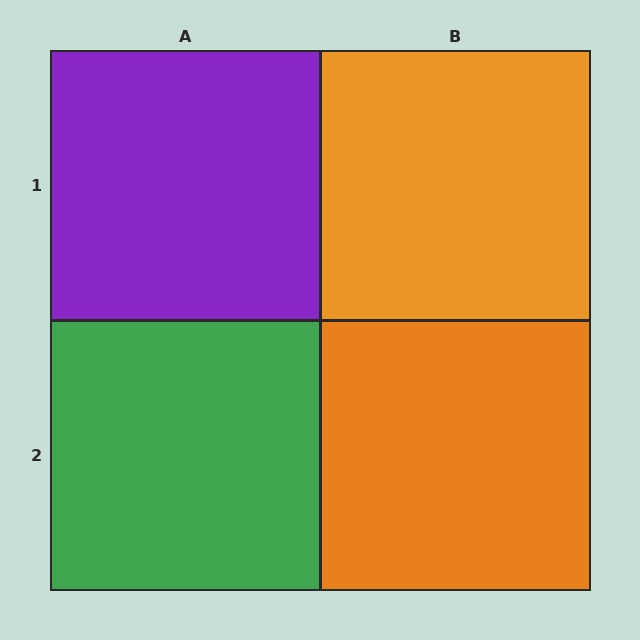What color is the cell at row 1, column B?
Orange.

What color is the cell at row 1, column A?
Purple.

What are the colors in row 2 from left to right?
Green, orange.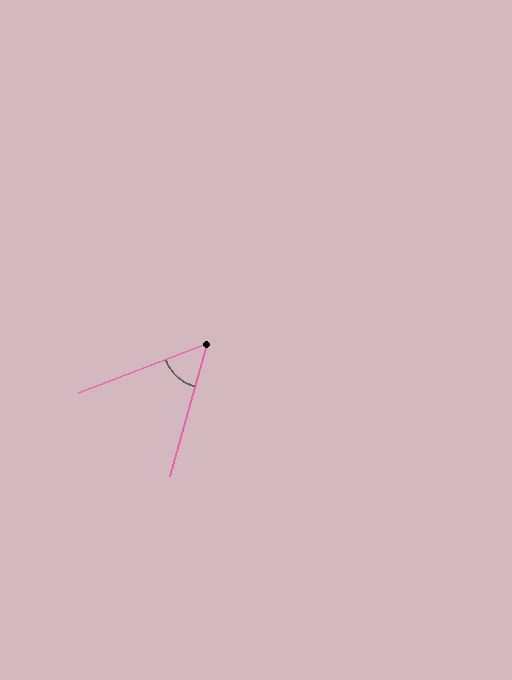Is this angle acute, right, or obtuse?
It is acute.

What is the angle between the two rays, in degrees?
Approximately 53 degrees.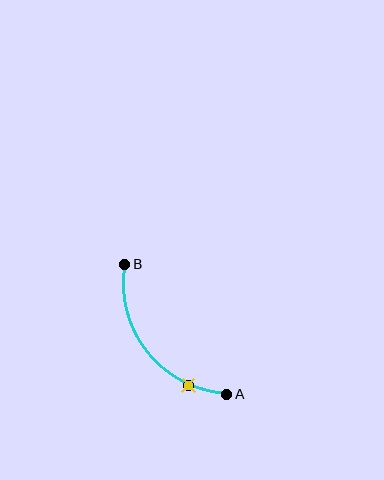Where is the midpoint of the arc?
The arc midpoint is the point on the curve farthest from the straight line joining A and B. It sits below and to the left of that line.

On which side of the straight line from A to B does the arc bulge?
The arc bulges below and to the left of the straight line connecting A and B.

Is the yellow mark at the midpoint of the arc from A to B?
No. The yellow mark lies on the arc but is closer to endpoint A. The arc midpoint would be at the point on the curve equidistant along the arc from both A and B.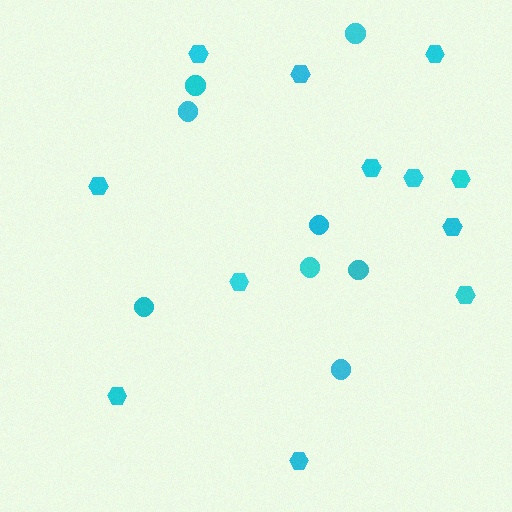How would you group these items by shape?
There are 2 groups: one group of circles (8) and one group of hexagons (12).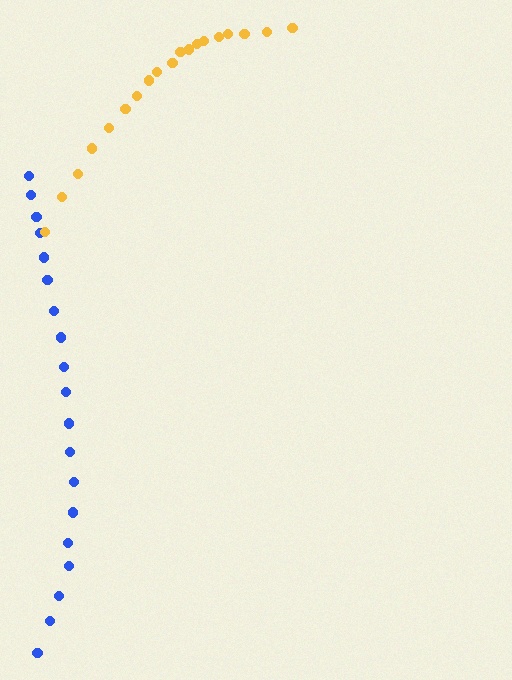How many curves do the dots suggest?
There are 2 distinct paths.